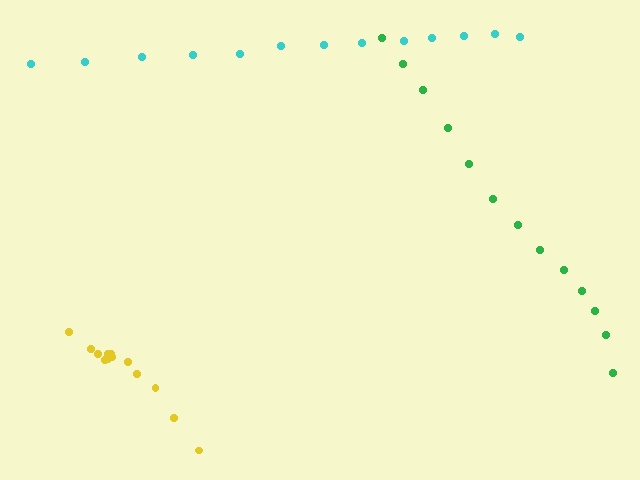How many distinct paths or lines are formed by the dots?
There are 3 distinct paths.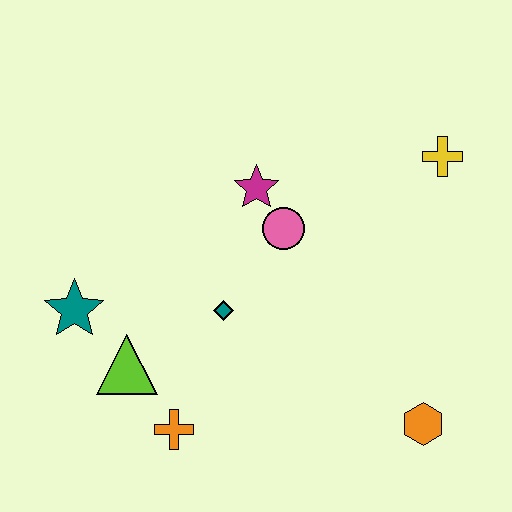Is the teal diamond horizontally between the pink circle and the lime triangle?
Yes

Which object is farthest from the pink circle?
The orange hexagon is farthest from the pink circle.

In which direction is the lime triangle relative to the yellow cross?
The lime triangle is to the left of the yellow cross.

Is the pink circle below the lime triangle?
No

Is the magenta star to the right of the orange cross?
Yes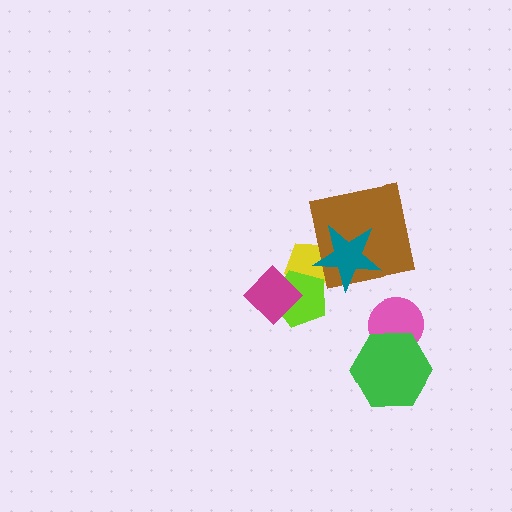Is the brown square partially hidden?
Yes, it is partially covered by another shape.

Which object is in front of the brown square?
The teal star is in front of the brown square.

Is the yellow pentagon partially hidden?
Yes, it is partially covered by another shape.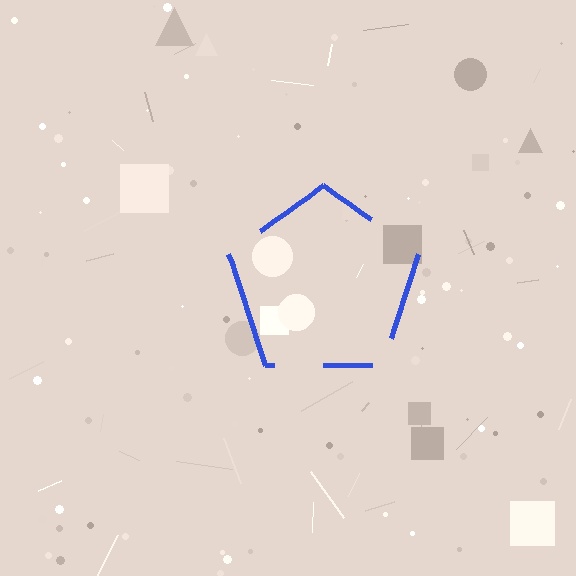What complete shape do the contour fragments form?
The contour fragments form a pentagon.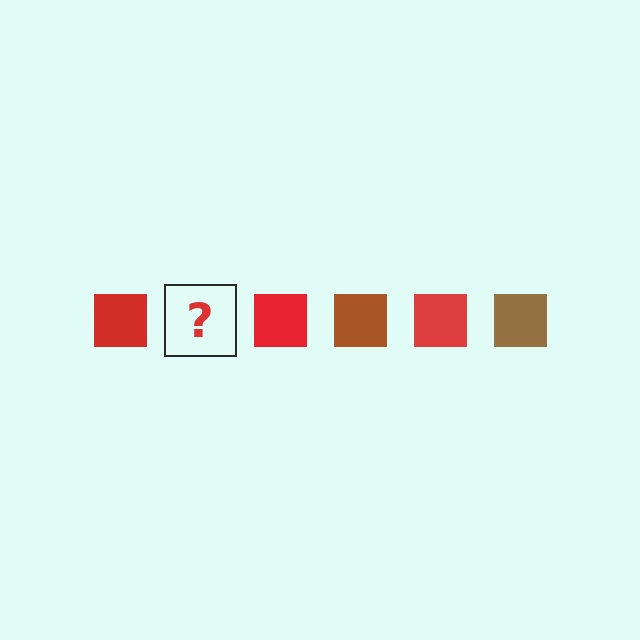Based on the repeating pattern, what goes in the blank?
The blank should be a brown square.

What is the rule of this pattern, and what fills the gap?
The rule is that the pattern cycles through red, brown squares. The gap should be filled with a brown square.